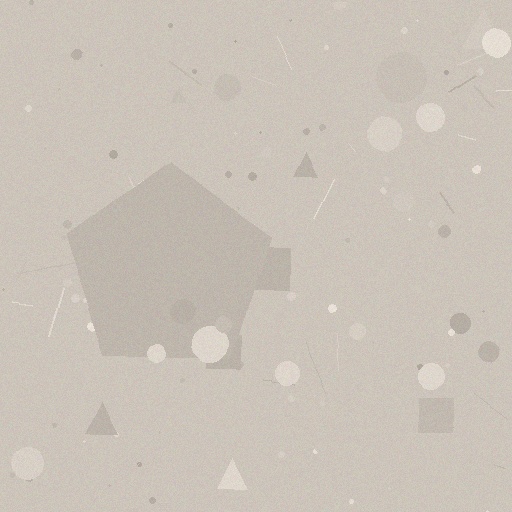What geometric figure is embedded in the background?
A pentagon is embedded in the background.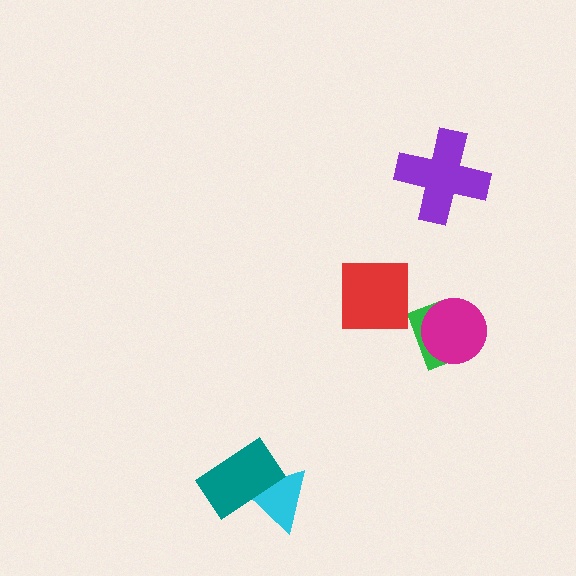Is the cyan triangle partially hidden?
Yes, it is partially covered by another shape.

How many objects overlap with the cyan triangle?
1 object overlaps with the cyan triangle.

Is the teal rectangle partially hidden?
No, no other shape covers it.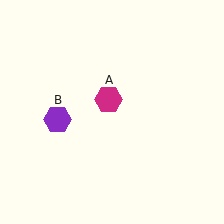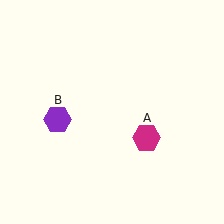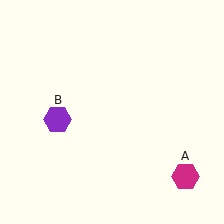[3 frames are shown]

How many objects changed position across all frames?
1 object changed position: magenta hexagon (object A).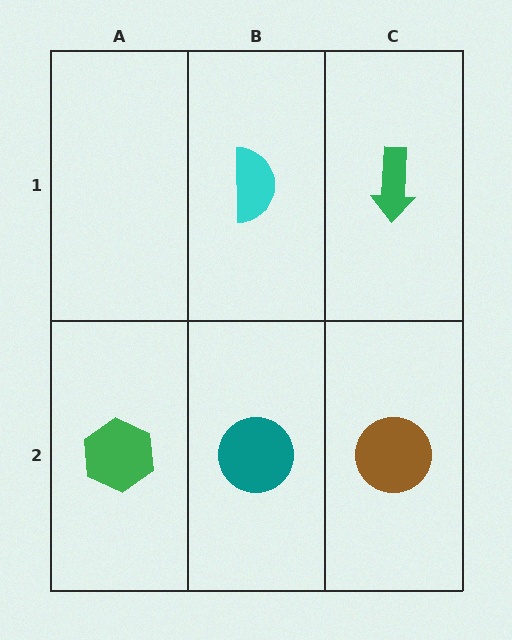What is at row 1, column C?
A green arrow.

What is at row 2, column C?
A brown circle.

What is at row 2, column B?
A teal circle.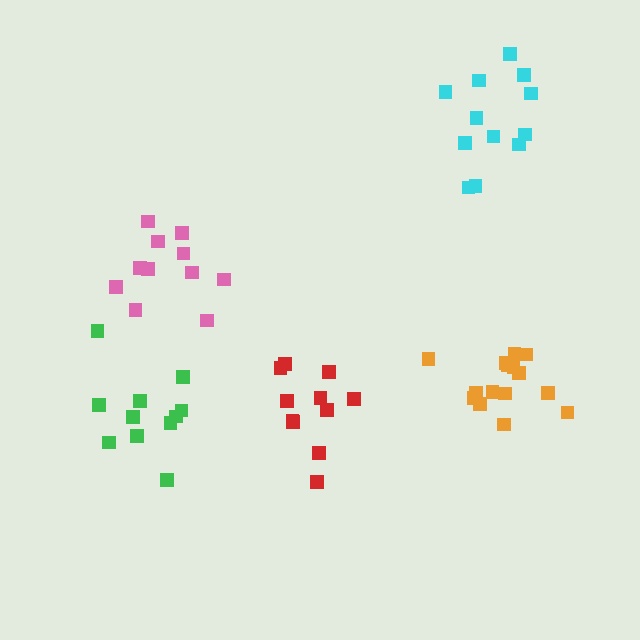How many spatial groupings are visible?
There are 5 spatial groupings.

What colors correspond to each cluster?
The clusters are colored: green, pink, orange, cyan, red.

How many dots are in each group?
Group 1: 11 dots, Group 2: 11 dots, Group 3: 15 dots, Group 4: 12 dots, Group 5: 11 dots (60 total).